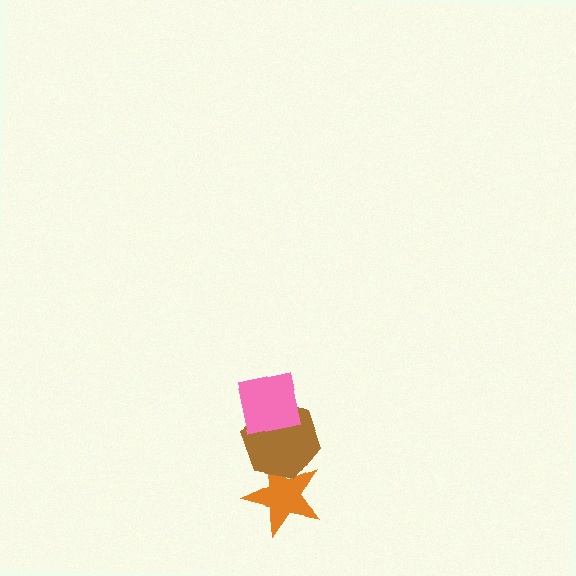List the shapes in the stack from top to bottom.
From top to bottom: the pink square, the brown hexagon, the orange star.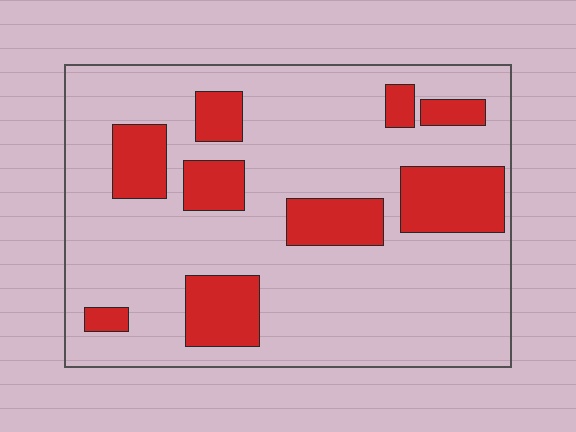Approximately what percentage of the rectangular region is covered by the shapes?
Approximately 25%.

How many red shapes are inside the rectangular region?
9.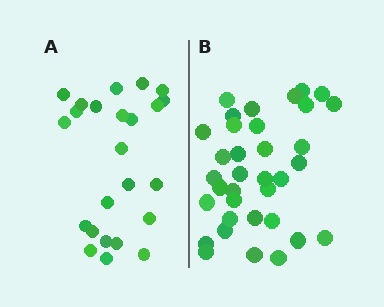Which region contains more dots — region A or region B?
Region B (the right region) has more dots.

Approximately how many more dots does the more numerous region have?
Region B has roughly 12 or so more dots than region A.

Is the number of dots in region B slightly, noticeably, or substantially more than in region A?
Region B has substantially more. The ratio is roughly 1.5 to 1.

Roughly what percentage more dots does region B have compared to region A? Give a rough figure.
About 45% more.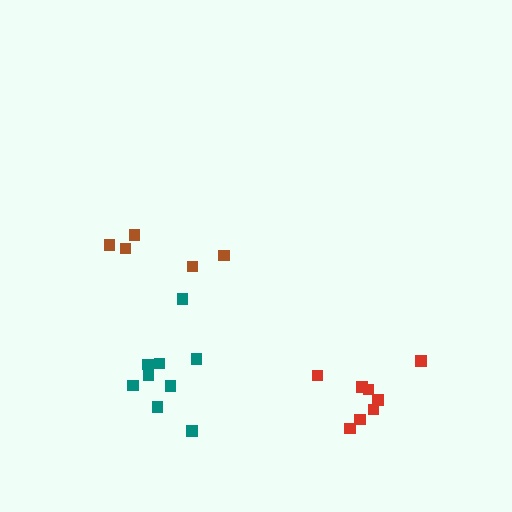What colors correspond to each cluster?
The clusters are colored: teal, brown, red.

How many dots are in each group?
Group 1: 9 dots, Group 2: 5 dots, Group 3: 8 dots (22 total).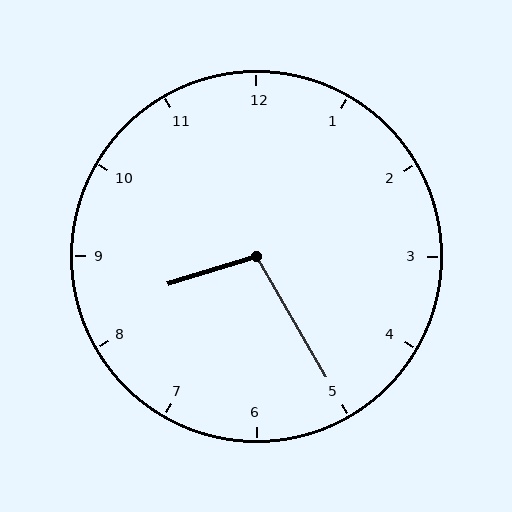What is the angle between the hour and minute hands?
Approximately 102 degrees.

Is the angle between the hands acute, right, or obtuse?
It is obtuse.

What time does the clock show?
8:25.